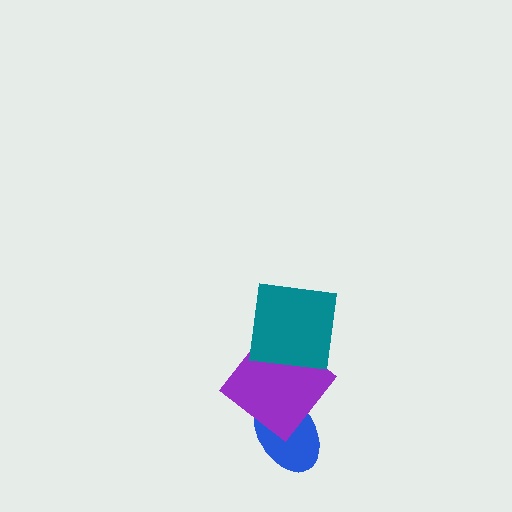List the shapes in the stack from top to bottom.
From top to bottom: the teal square, the purple diamond, the blue ellipse.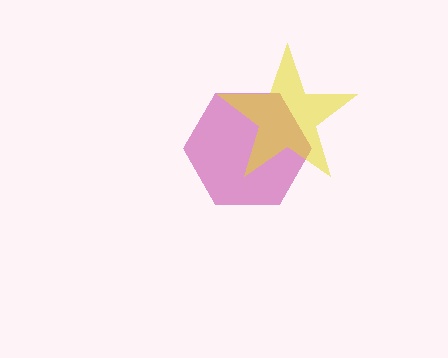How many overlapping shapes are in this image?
There are 2 overlapping shapes in the image.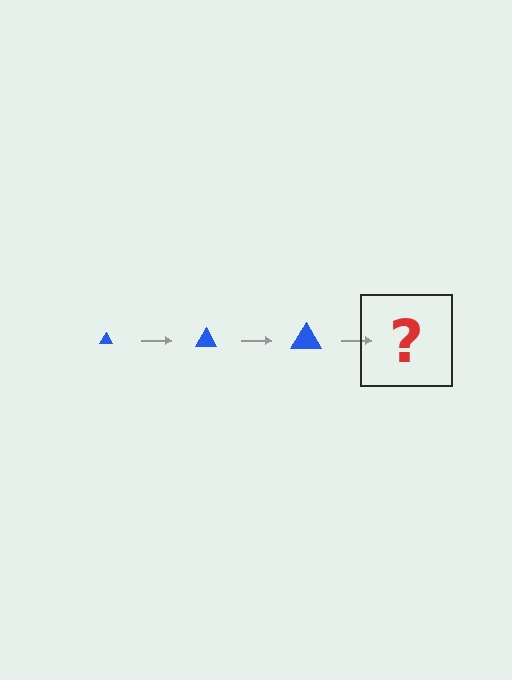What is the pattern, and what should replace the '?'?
The pattern is that the triangle gets progressively larger each step. The '?' should be a blue triangle, larger than the previous one.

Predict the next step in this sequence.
The next step is a blue triangle, larger than the previous one.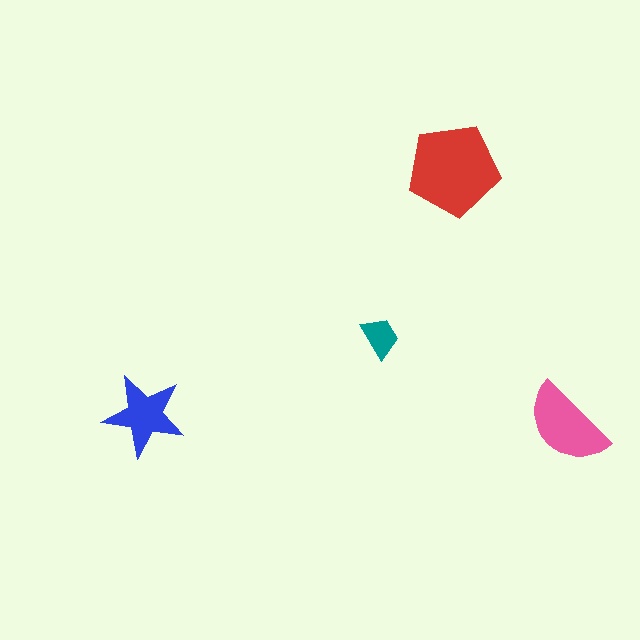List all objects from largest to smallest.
The red pentagon, the pink semicircle, the blue star, the teal trapezoid.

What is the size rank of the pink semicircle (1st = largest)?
2nd.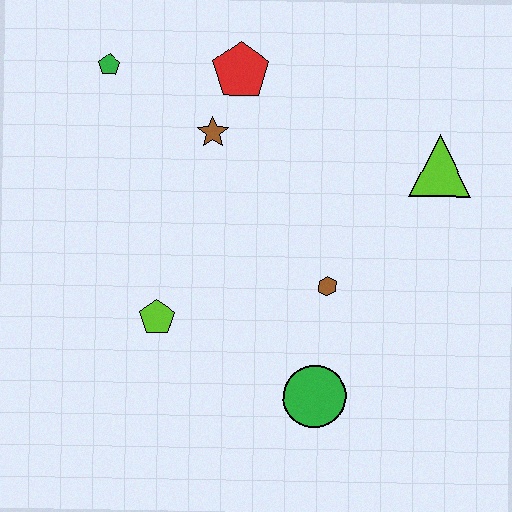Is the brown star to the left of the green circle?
Yes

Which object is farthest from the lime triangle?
The green pentagon is farthest from the lime triangle.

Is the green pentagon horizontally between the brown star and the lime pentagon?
No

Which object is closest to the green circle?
The brown hexagon is closest to the green circle.